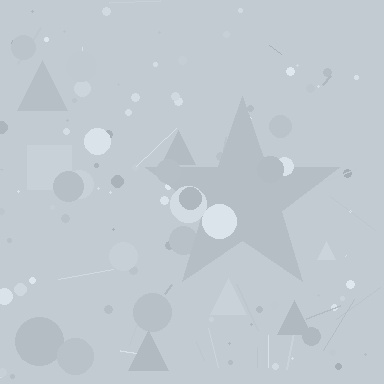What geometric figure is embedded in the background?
A star is embedded in the background.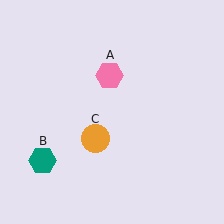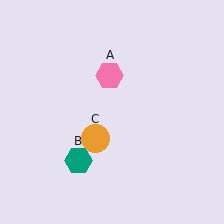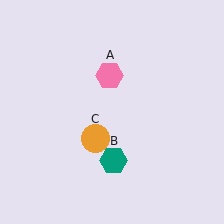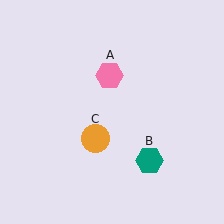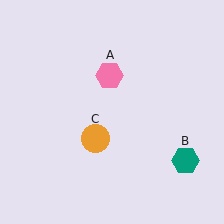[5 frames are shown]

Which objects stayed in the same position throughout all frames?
Pink hexagon (object A) and orange circle (object C) remained stationary.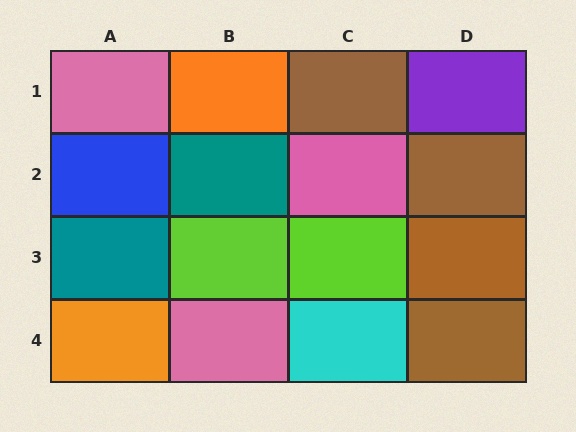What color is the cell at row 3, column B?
Lime.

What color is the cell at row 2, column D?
Brown.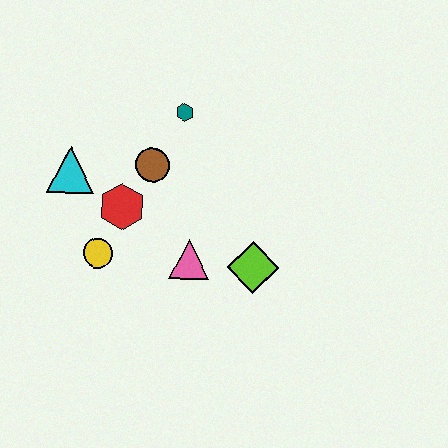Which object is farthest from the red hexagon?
The lime diamond is farthest from the red hexagon.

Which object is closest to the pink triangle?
The lime diamond is closest to the pink triangle.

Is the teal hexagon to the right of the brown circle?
Yes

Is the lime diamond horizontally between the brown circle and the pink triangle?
No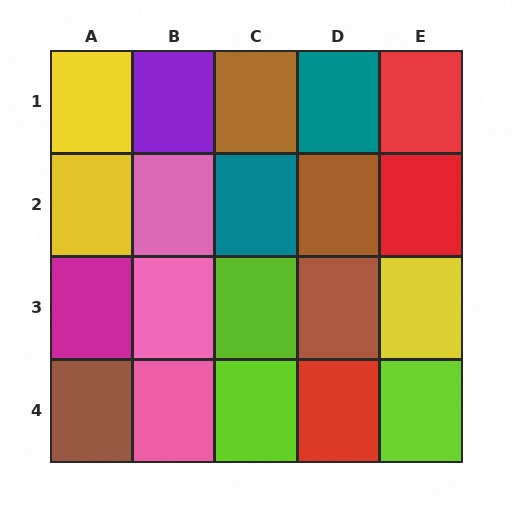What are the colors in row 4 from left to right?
Brown, pink, lime, red, lime.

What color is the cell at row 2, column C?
Teal.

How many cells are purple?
1 cell is purple.